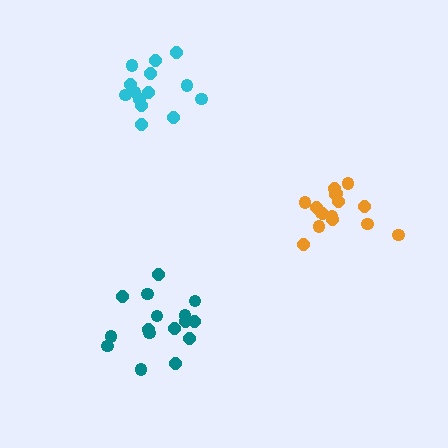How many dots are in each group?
Group 1: 14 dots, Group 2: 16 dots, Group 3: 16 dots (46 total).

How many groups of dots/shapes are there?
There are 3 groups.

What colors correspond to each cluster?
The clusters are colored: cyan, teal, orange.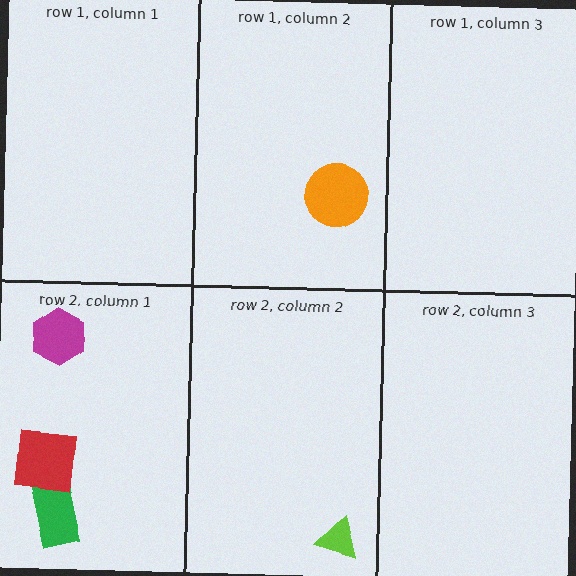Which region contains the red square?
The row 2, column 1 region.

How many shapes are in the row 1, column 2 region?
1.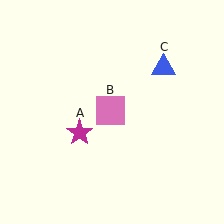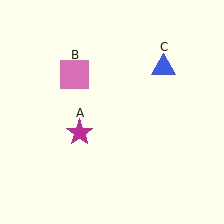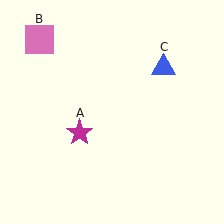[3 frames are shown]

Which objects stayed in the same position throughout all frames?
Magenta star (object A) and blue triangle (object C) remained stationary.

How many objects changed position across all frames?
1 object changed position: pink square (object B).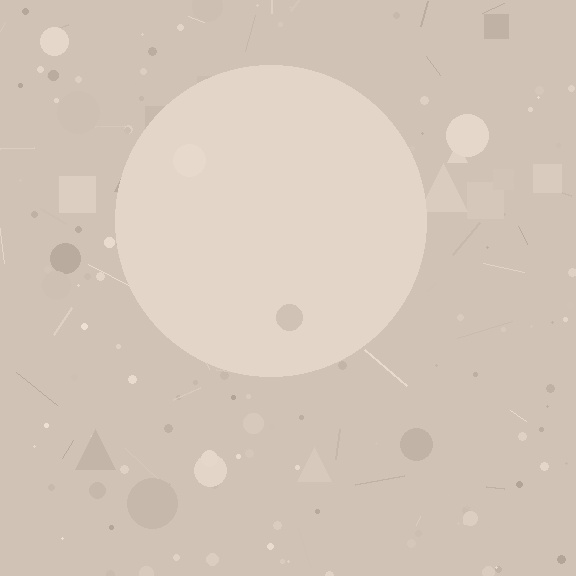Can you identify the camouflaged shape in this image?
The camouflaged shape is a circle.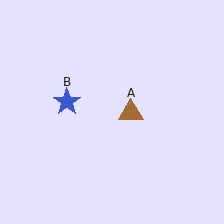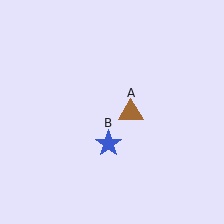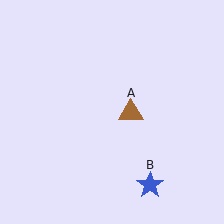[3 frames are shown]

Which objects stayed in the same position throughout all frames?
Brown triangle (object A) remained stationary.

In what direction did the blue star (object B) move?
The blue star (object B) moved down and to the right.